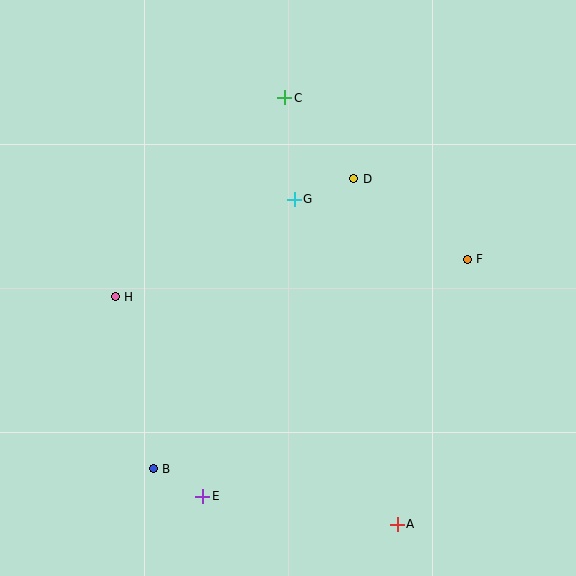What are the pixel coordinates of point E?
Point E is at (203, 496).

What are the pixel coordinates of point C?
Point C is at (285, 98).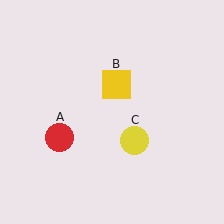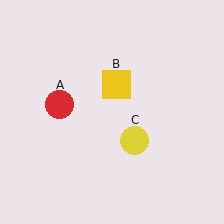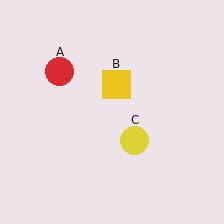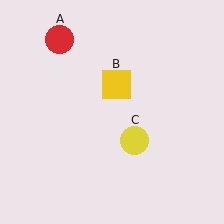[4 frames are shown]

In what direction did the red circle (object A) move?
The red circle (object A) moved up.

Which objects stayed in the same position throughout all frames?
Yellow square (object B) and yellow circle (object C) remained stationary.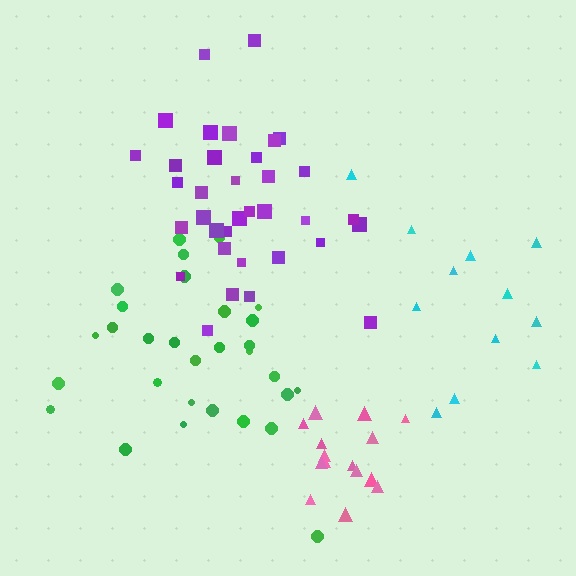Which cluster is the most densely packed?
Pink.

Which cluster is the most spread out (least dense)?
Cyan.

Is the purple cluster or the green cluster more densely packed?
Purple.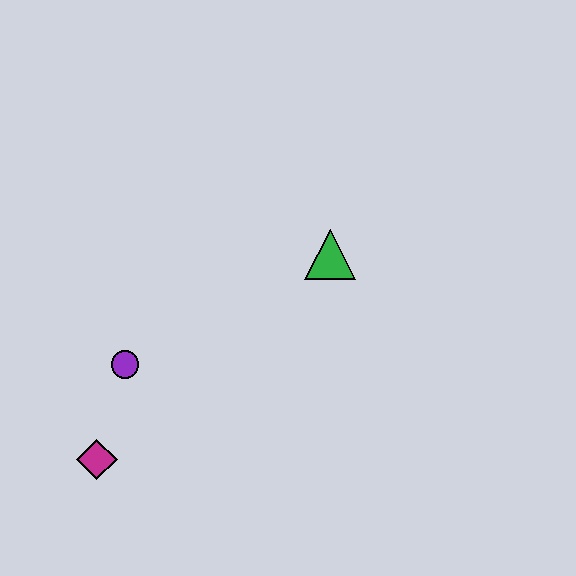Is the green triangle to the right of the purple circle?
Yes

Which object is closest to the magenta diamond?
The purple circle is closest to the magenta diamond.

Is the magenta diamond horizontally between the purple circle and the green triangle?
No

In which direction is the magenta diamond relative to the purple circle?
The magenta diamond is below the purple circle.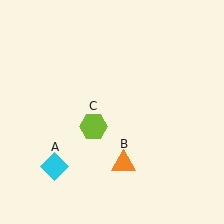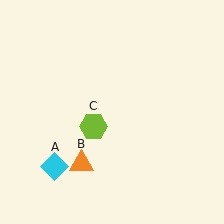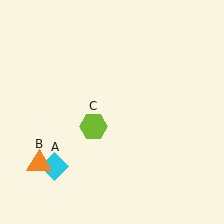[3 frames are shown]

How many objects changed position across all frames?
1 object changed position: orange triangle (object B).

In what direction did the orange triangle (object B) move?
The orange triangle (object B) moved left.